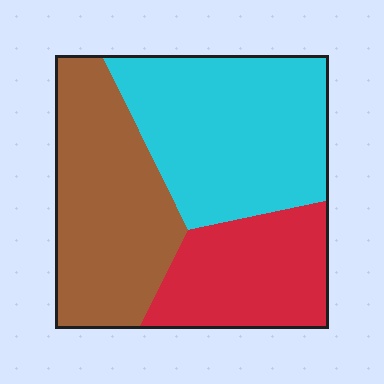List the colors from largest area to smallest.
From largest to smallest: cyan, brown, red.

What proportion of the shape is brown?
Brown takes up about one third (1/3) of the shape.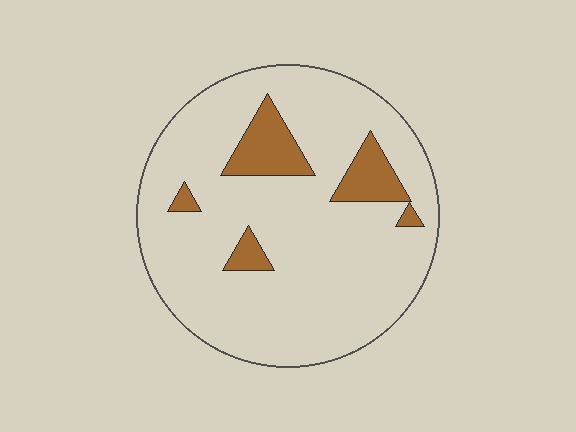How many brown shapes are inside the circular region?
5.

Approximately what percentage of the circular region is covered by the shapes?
Approximately 15%.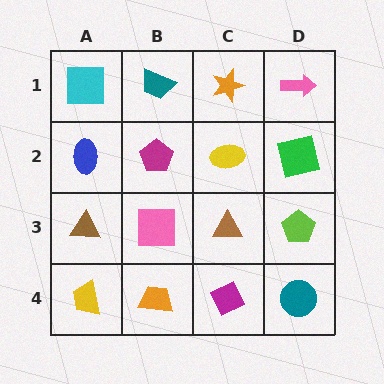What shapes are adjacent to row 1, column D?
A green square (row 2, column D), an orange star (row 1, column C).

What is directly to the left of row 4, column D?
A magenta diamond.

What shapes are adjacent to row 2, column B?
A teal trapezoid (row 1, column B), a pink square (row 3, column B), a blue ellipse (row 2, column A), a yellow ellipse (row 2, column C).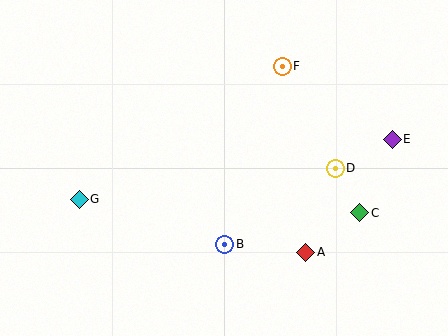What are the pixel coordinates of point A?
Point A is at (306, 252).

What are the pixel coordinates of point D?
Point D is at (335, 168).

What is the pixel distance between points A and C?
The distance between A and C is 67 pixels.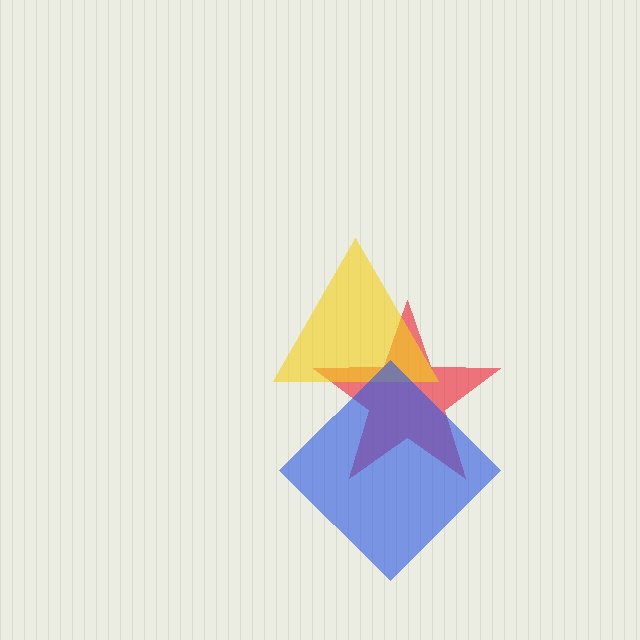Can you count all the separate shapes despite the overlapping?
Yes, there are 3 separate shapes.